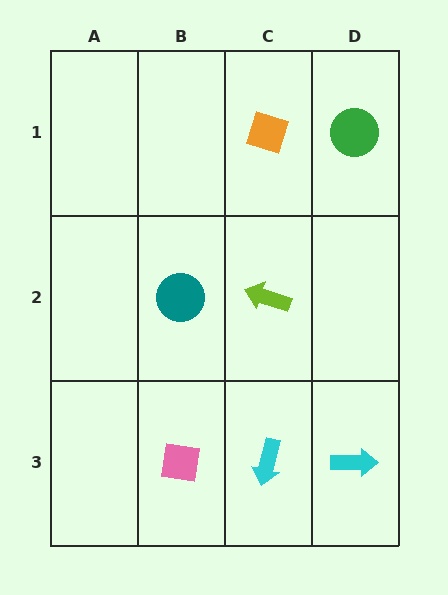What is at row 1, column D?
A green circle.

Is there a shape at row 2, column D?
No, that cell is empty.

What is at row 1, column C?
An orange diamond.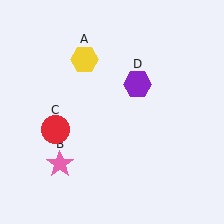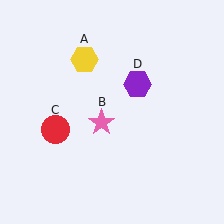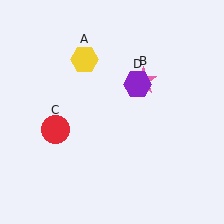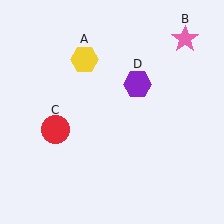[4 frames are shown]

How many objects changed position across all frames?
1 object changed position: pink star (object B).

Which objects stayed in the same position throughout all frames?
Yellow hexagon (object A) and red circle (object C) and purple hexagon (object D) remained stationary.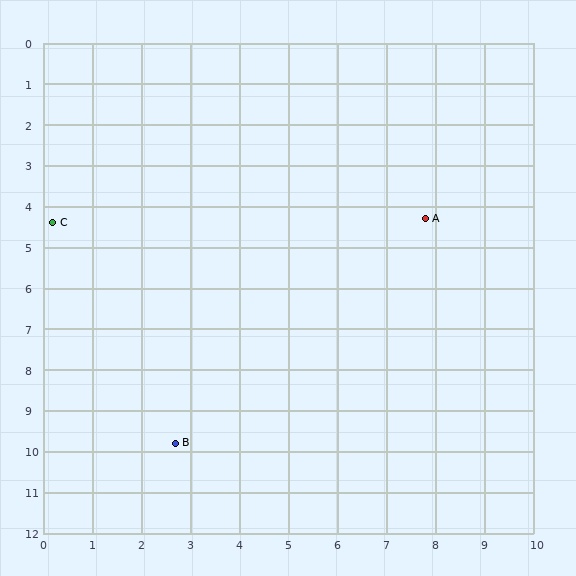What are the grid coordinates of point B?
Point B is at approximately (2.7, 9.8).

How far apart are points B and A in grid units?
Points B and A are about 7.5 grid units apart.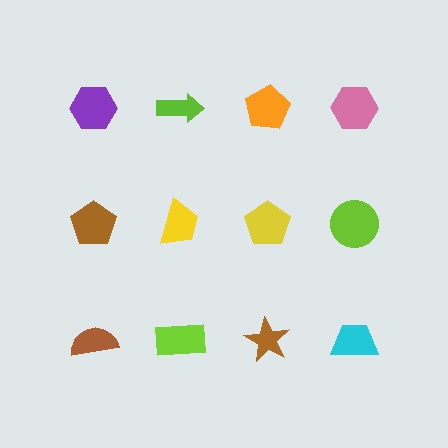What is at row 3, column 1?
A brown semicircle.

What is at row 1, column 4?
A pink hexagon.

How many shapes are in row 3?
4 shapes.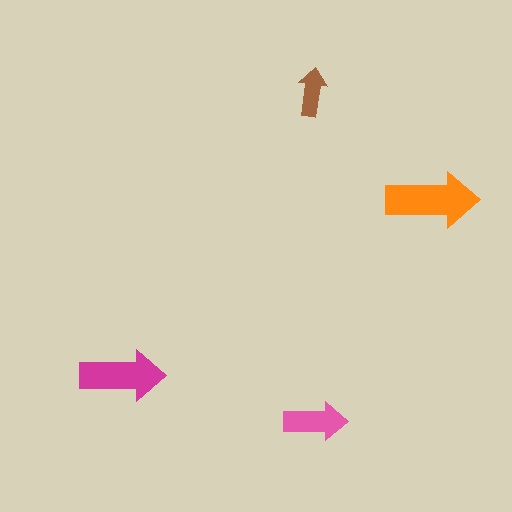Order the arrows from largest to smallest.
the orange one, the magenta one, the pink one, the brown one.